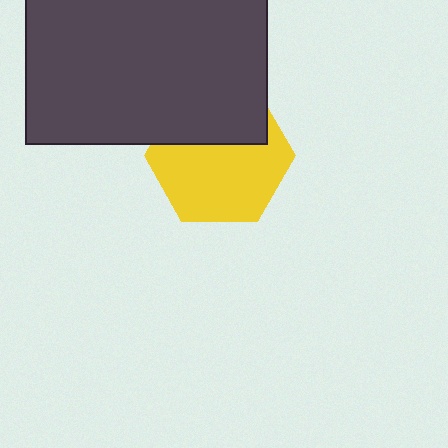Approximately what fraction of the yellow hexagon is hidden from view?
Roughly 37% of the yellow hexagon is hidden behind the dark gray rectangle.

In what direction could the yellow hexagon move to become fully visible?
The yellow hexagon could move down. That would shift it out from behind the dark gray rectangle entirely.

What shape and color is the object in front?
The object in front is a dark gray rectangle.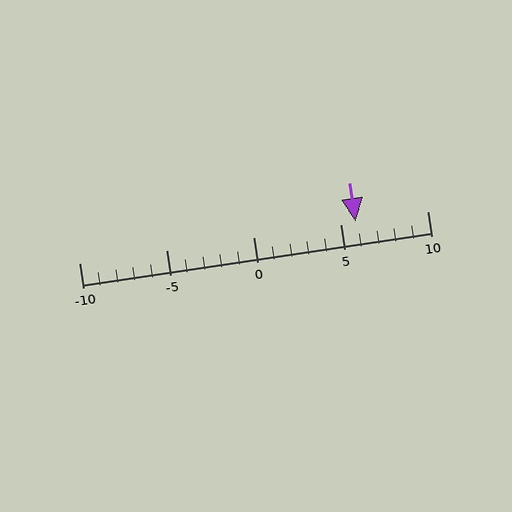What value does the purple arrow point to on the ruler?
The purple arrow points to approximately 6.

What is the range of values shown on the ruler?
The ruler shows values from -10 to 10.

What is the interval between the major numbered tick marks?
The major tick marks are spaced 5 units apart.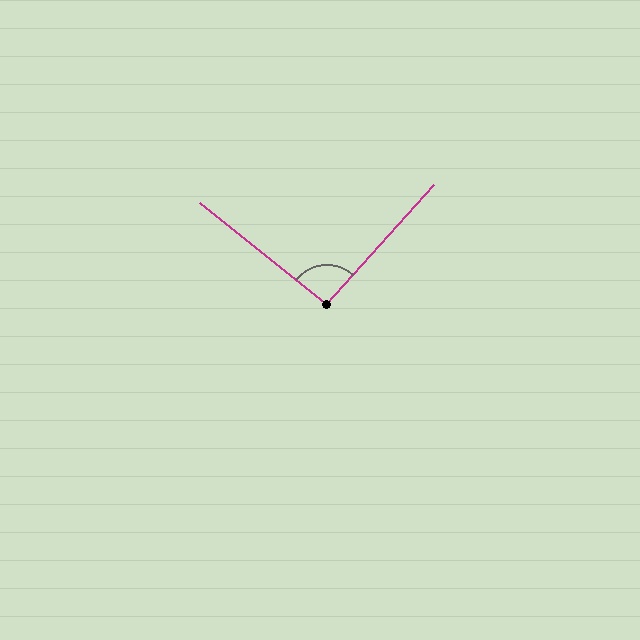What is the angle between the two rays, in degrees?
Approximately 93 degrees.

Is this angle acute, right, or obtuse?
It is approximately a right angle.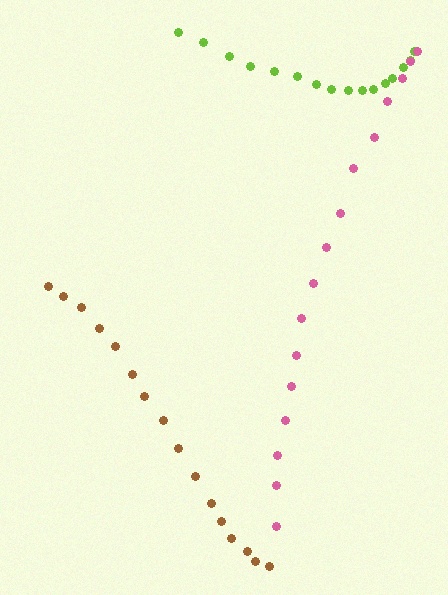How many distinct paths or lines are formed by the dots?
There are 3 distinct paths.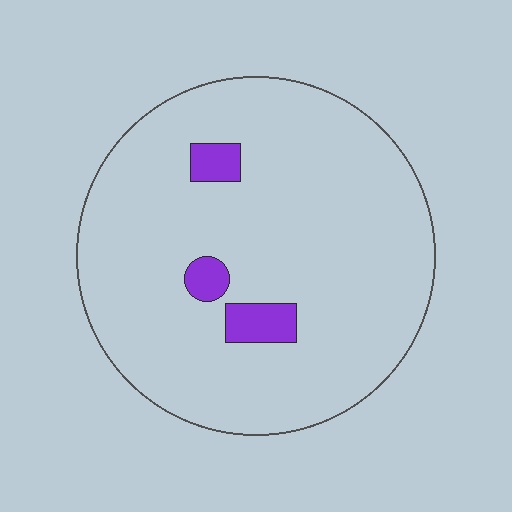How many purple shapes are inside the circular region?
3.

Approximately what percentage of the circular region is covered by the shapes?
Approximately 5%.